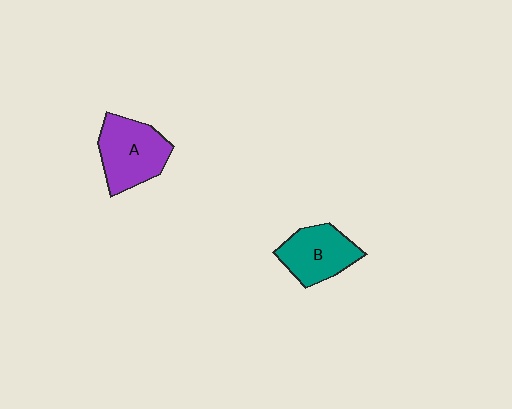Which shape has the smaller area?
Shape B (teal).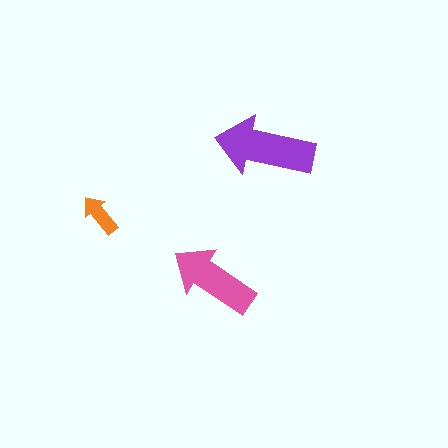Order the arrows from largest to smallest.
the purple one, the pink one, the orange one.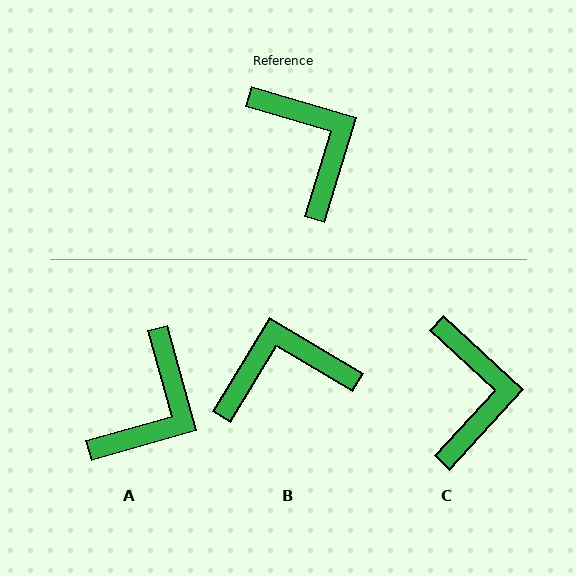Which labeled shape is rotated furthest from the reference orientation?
B, about 76 degrees away.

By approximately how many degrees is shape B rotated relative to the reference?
Approximately 76 degrees counter-clockwise.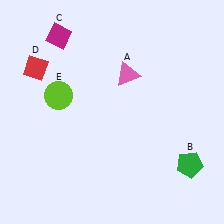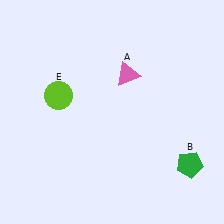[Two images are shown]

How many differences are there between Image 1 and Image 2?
There are 2 differences between the two images.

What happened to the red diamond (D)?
The red diamond (D) was removed in Image 2. It was in the top-left area of Image 1.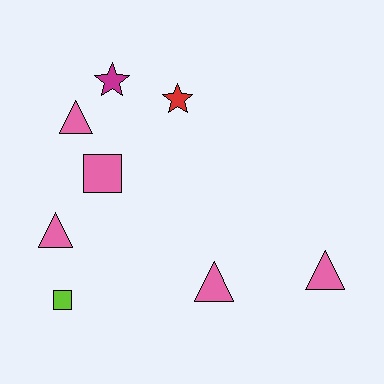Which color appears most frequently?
Pink, with 5 objects.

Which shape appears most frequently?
Triangle, with 4 objects.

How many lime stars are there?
There are no lime stars.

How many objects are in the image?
There are 8 objects.